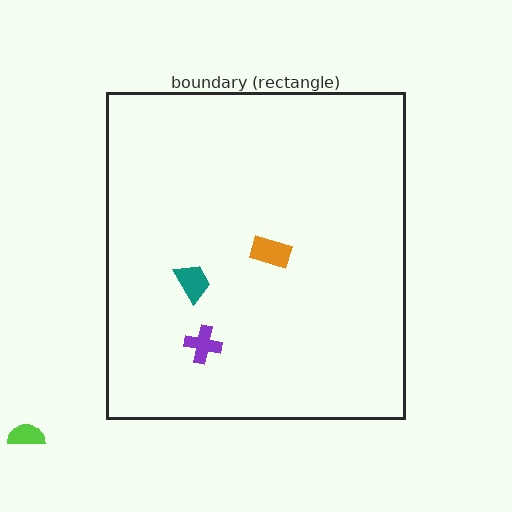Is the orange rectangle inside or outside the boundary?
Inside.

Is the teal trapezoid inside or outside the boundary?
Inside.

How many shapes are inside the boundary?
3 inside, 1 outside.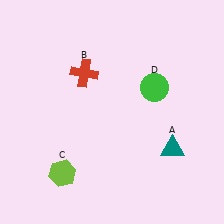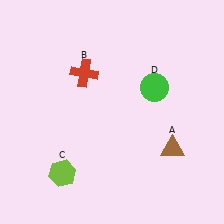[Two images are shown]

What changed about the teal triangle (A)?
In Image 1, A is teal. In Image 2, it changed to brown.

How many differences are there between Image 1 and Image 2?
There is 1 difference between the two images.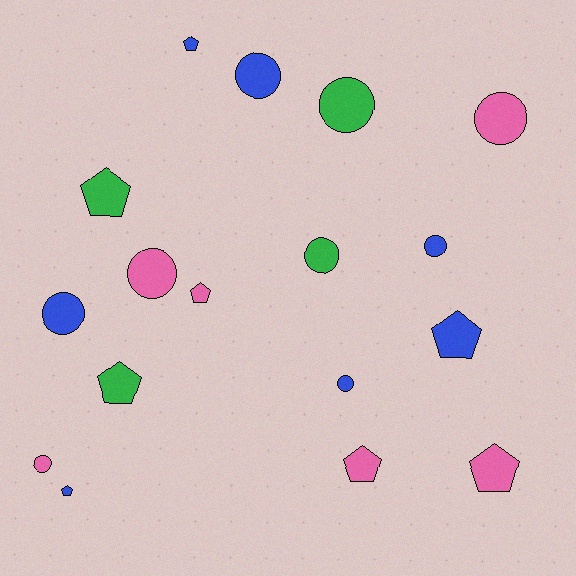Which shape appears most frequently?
Circle, with 9 objects.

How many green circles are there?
There are 2 green circles.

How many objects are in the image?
There are 17 objects.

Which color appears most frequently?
Blue, with 7 objects.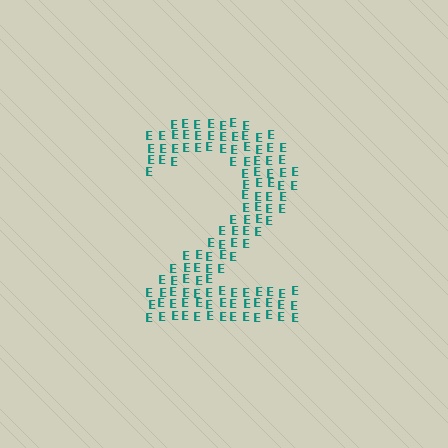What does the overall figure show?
The overall figure shows the digit 2.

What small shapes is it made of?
It is made of small letter E's.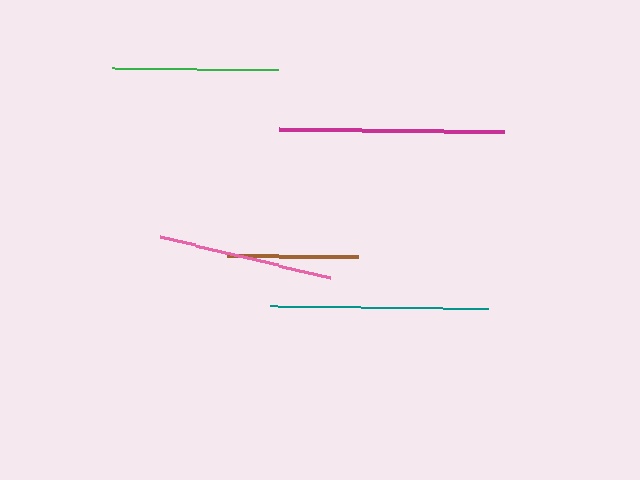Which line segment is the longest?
The magenta line is the longest at approximately 226 pixels.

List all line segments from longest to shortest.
From longest to shortest: magenta, teal, pink, green, brown.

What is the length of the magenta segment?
The magenta segment is approximately 226 pixels long.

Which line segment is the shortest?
The brown line is the shortest at approximately 131 pixels.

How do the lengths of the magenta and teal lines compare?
The magenta and teal lines are approximately the same length.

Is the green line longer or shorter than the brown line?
The green line is longer than the brown line.